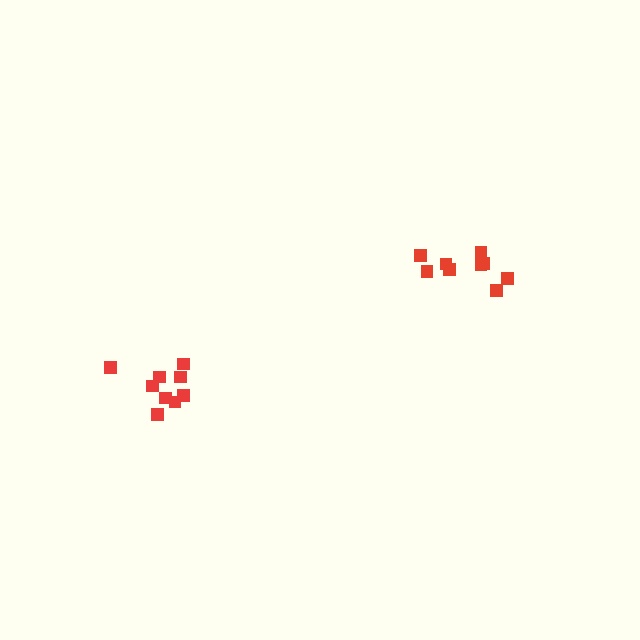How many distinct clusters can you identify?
There are 2 distinct clusters.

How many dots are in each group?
Group 1: 9 dots, Group 2: 9 dots (18 total).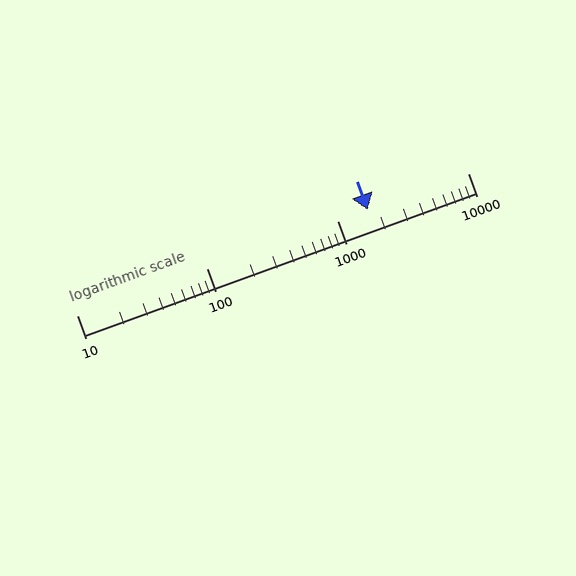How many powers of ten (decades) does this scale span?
The scale spans 3 decades, from 10 to 10000.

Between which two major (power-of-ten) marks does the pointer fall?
The pointer is between 1000 and 10000.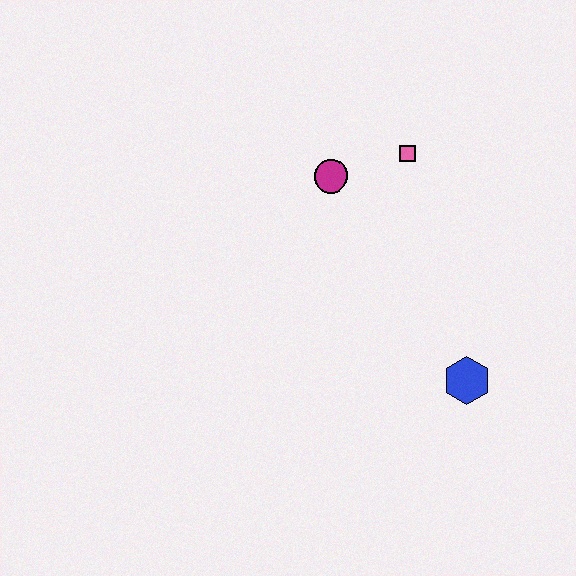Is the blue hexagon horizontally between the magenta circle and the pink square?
No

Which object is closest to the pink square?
The magenta circle is closest to the pink square.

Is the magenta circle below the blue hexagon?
No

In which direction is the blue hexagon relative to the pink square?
The blue hexagon is below the pink square.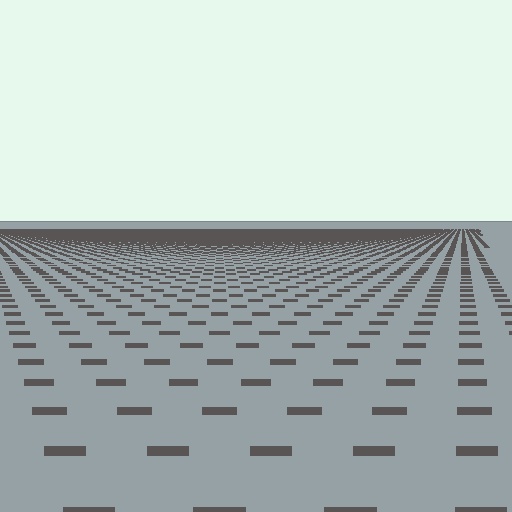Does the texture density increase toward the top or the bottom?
Density increases toward the top.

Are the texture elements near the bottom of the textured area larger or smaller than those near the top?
Larger. Near the bottom, elements are closer to the viewer and appear at a bigger on-screen size.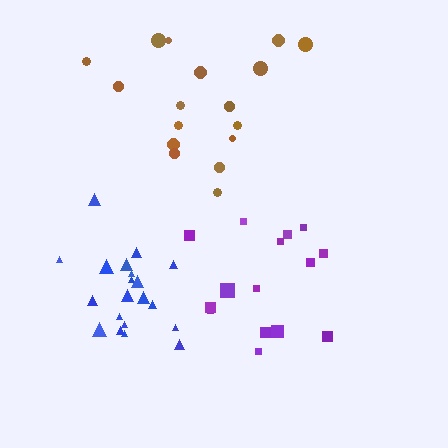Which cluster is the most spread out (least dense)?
Brown.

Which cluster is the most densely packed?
Blue.